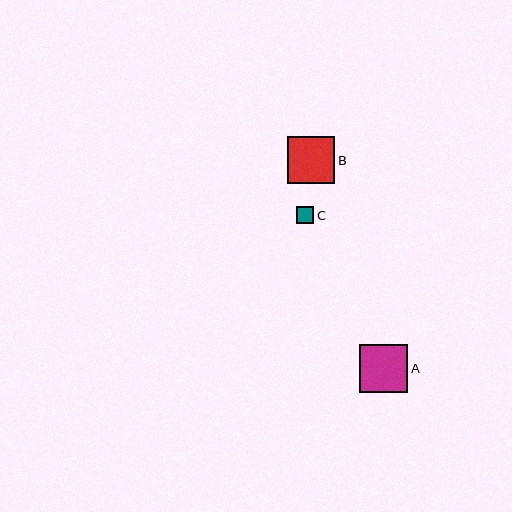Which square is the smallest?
Square C is the smallest with a size of approximately 17 pixels.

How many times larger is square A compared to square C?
Square A is approximately 2.8 times the size of square C.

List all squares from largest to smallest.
From largest to smallest: A, B, C.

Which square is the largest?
Square A is the largest with a size of approximately 48 pixels.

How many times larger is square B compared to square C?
Square B is approximately 2.7 times the size of square C.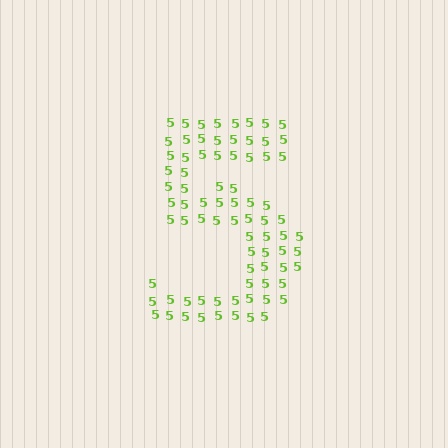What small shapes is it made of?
It is made of small digit 5's.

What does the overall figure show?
The overall figure shows the digit 5.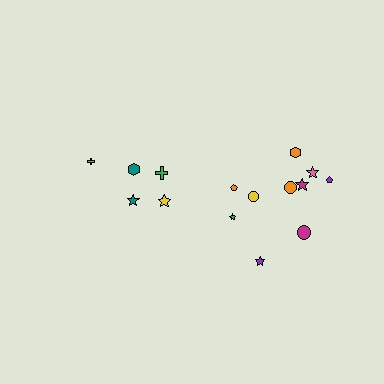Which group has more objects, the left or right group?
The right group.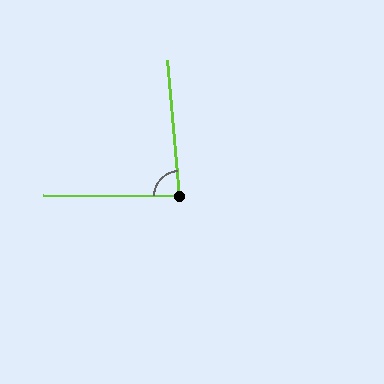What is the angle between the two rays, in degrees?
Approximately 84 degrees.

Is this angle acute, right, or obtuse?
It is acute.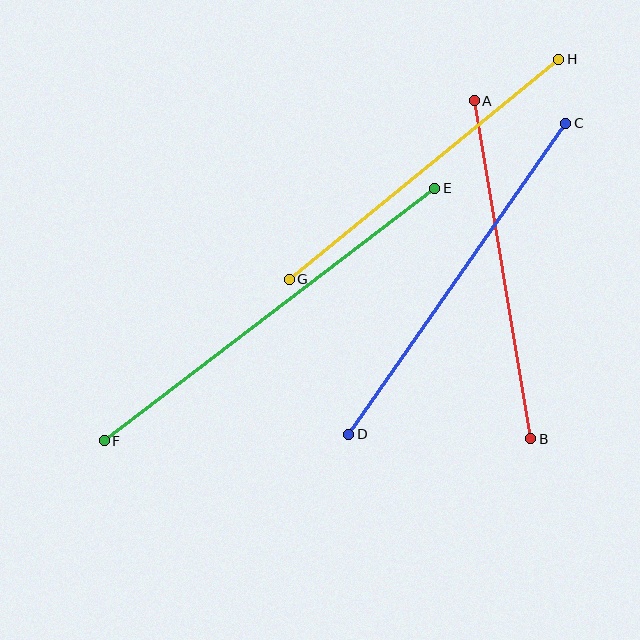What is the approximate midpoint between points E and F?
The midpoint is at approximately (270, 315) pixels.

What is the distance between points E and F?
The distance is approximately 416 pixels.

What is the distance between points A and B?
The distance is approximately 343 pixels.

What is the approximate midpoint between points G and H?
The midpoint is at approximately (424, 169) pixels.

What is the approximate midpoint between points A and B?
The midpoint is at approximately (503, 270) pixels.